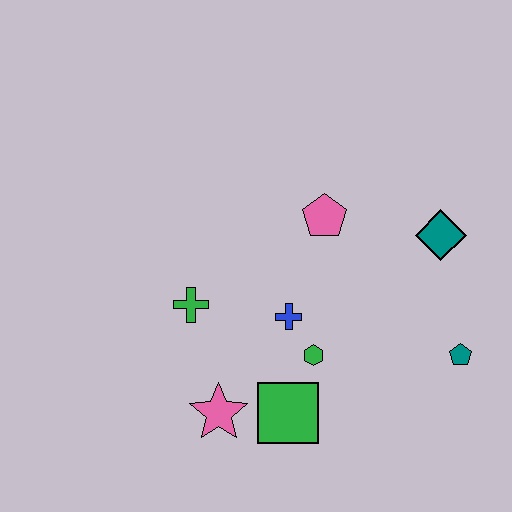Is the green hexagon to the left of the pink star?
No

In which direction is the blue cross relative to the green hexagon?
The blue cross is above the green hexagon.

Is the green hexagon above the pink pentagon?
No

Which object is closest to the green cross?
The blue cross is closest to the green cross.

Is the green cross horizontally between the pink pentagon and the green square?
No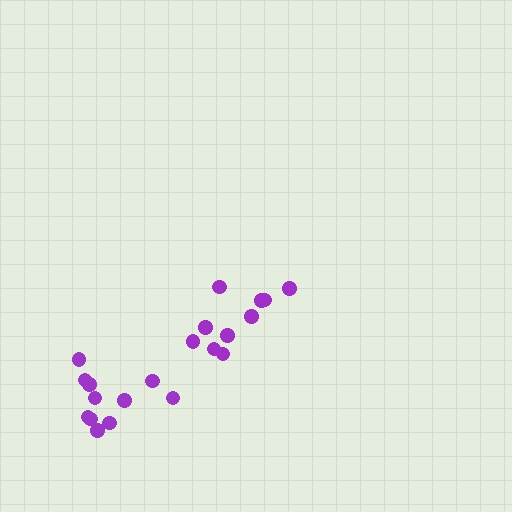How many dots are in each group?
Group 1: 10 dots, Group 2: 11 dots (21 total).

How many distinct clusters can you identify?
There are 2 distinct clusters.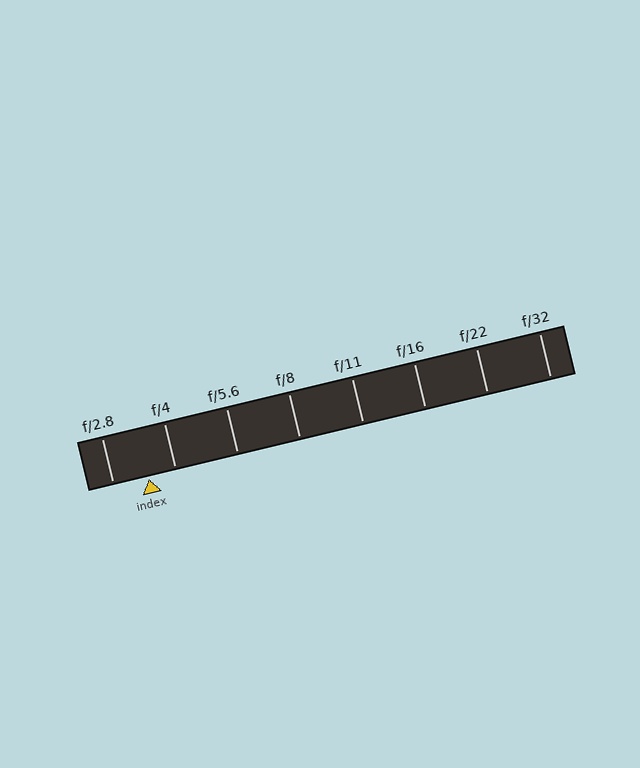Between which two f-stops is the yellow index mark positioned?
The index mark is between f/2.8 and f/4.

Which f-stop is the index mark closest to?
The index mark is closest to f/4.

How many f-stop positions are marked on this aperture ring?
There are 8 f-stop positions marked.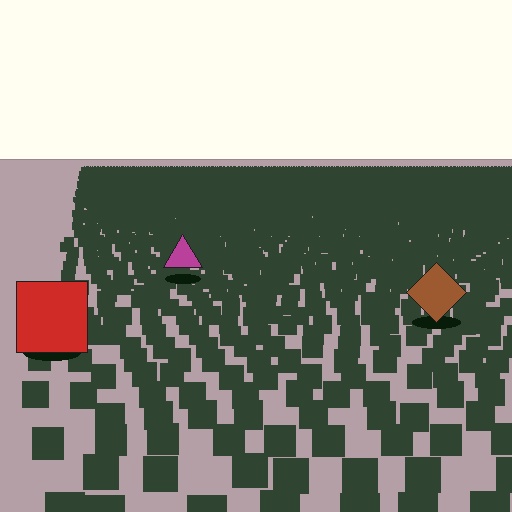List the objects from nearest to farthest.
From nearest to farthest: the red square, the brown diamond, the magenta triangle.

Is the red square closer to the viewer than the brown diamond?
Yes. The red square is closer — you can tell from the texture gradient: the ground texture is coarser near it.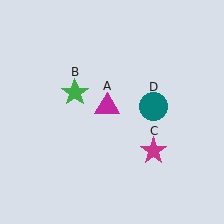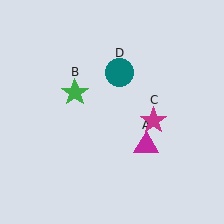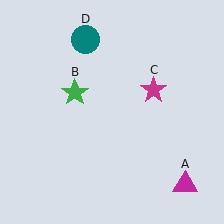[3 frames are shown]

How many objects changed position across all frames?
3 objects changed position: magenta triangle (object A), magenta star (object C), teal circle (object D).